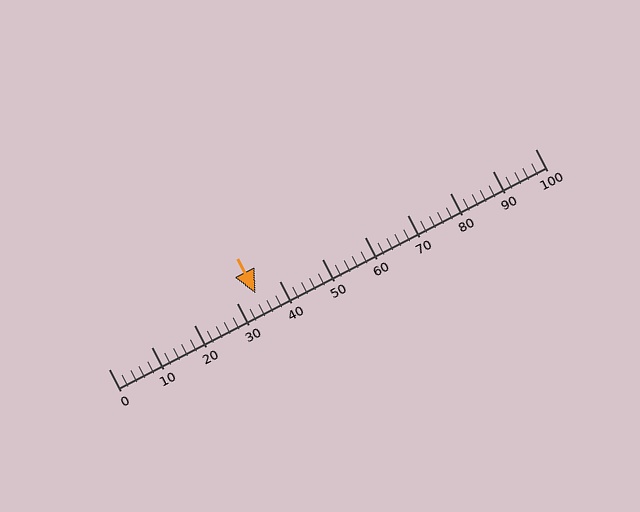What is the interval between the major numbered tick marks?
The major tick marks are spaced 10 units apart.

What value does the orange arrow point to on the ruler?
The orange arrow points to approximately 34.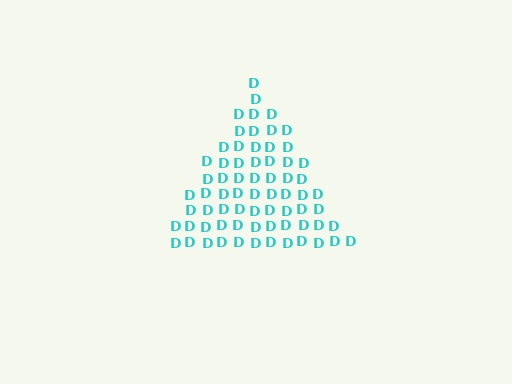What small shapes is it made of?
It is made of small letter D's.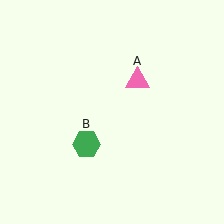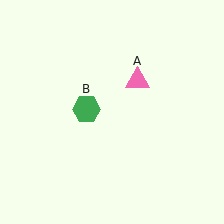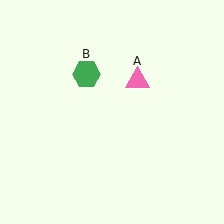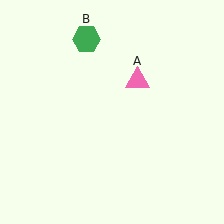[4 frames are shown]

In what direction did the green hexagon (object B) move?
The green hexagon (object B) moved up.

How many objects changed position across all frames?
1 object changed position: green hexagon (object B).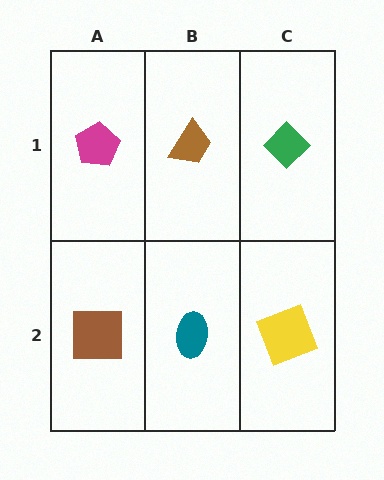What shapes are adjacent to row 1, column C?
A yellow square (row 2, column C), a brown trapezoid (row 1, column B).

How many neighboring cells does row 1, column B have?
3.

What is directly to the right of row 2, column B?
A yellow square.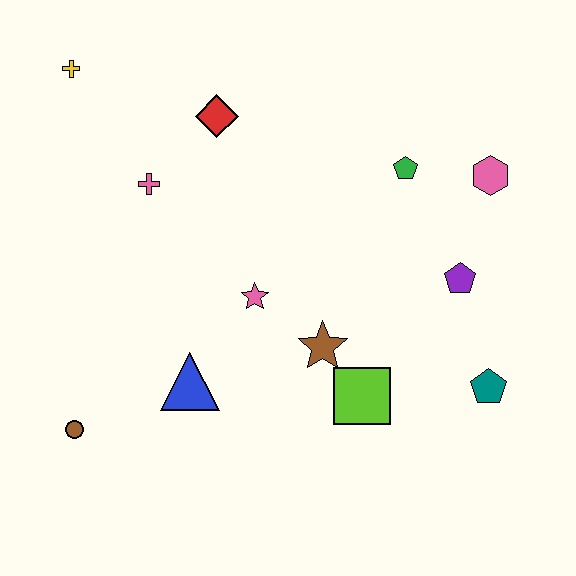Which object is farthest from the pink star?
The yellow cross is farthest from the pink star.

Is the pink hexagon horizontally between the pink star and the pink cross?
No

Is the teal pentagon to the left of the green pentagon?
No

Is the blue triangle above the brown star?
No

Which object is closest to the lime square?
The brown star is closest to the lime square.